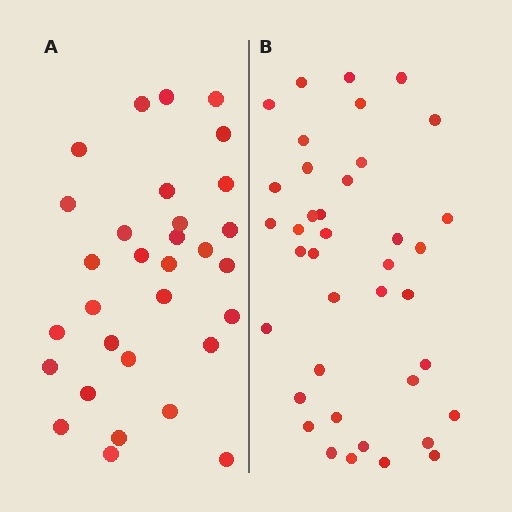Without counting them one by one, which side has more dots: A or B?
Region B (the right region) has more dots.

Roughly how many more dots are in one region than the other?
Region B has roughly 8 or so more dots than region A.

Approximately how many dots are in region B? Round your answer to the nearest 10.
About 40 dots. (The exact count is 39, which rounds to 40.)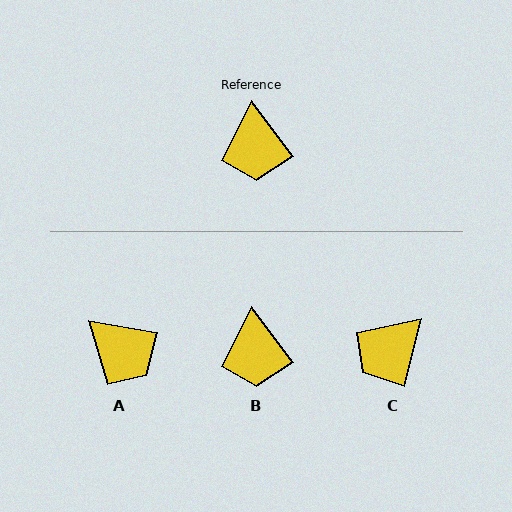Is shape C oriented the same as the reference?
No, it is off by about 51 degrees.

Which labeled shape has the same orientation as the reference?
B.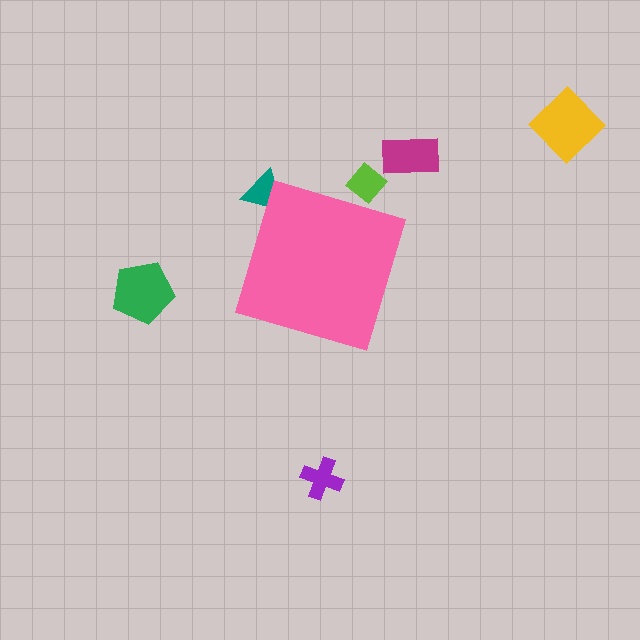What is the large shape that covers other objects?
A pink diamond.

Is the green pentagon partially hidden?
No, the green pentagon is fully visible.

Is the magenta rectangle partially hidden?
No, the magenta rectangle is fully visible.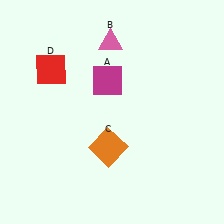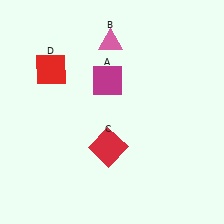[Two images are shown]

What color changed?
The square (C) changed from orange in Image 1 to red in Image 2.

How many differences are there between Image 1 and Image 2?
There is 1 difference between the two images.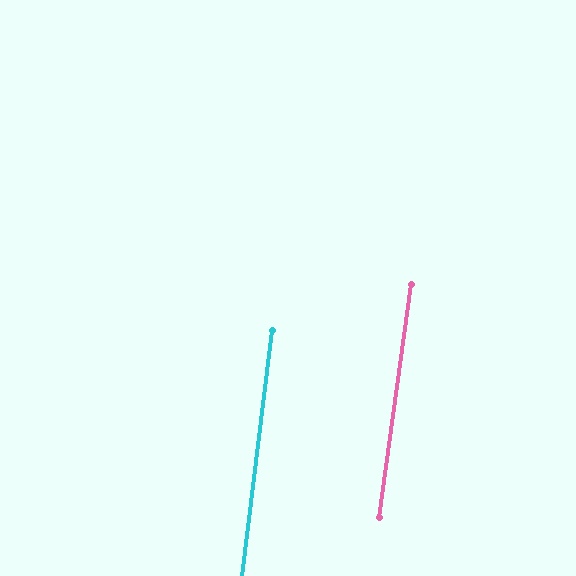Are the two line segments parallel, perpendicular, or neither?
Parallel — their directions differ by only 0.8°.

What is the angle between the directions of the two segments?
Approximately 1 degree.